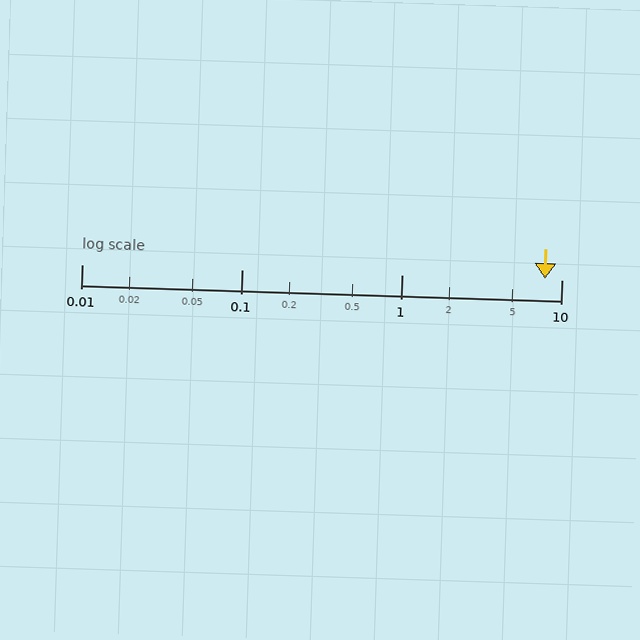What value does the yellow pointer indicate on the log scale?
The pointer indicates approximately 7.9.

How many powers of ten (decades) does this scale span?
The scale spans 3 decades, from 0.01 to 10.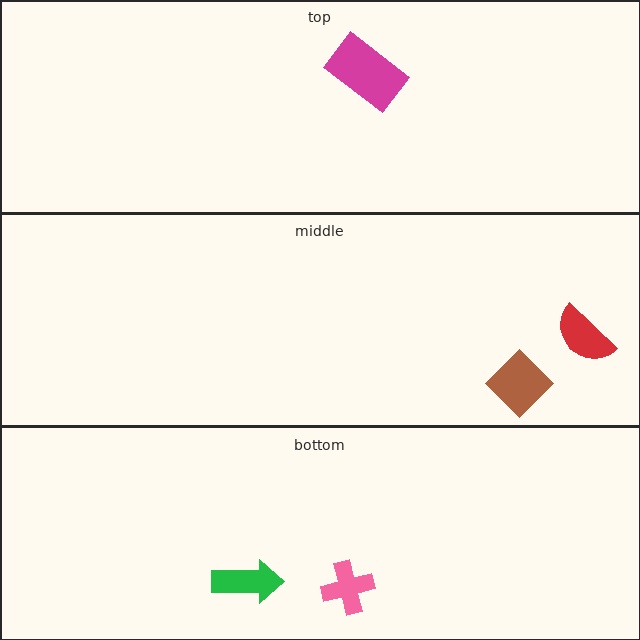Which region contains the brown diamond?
The middle region.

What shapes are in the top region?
The magenta rectangle.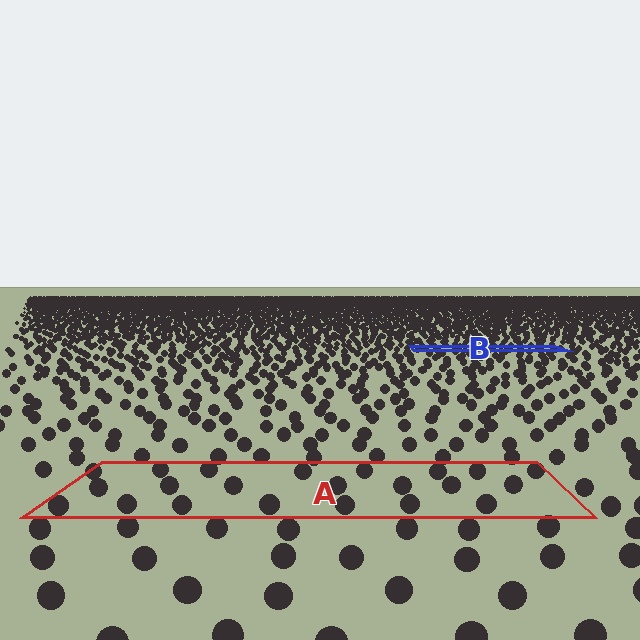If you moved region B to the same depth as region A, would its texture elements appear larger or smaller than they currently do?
They would appear larger. At a closer depth, the same texture elements are projected at a bigger on-screen size.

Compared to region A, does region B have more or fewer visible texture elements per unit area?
Region B has more texture elements per unit area — they are packed more densely because it is farther away.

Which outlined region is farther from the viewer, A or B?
Region B is farther from the viewer — the texture elements inside it appear smaller and more densely packed.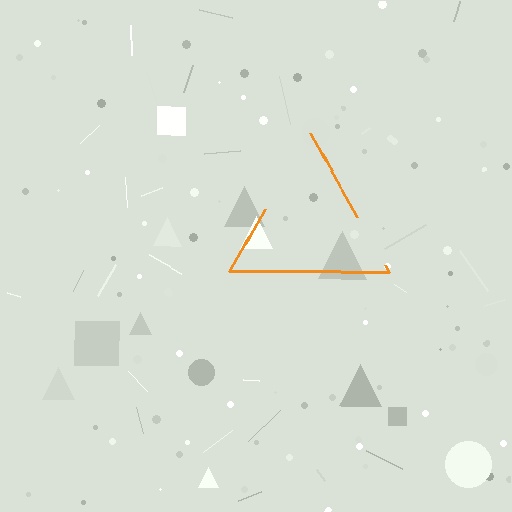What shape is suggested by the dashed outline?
The dashed outline suggests a triangle.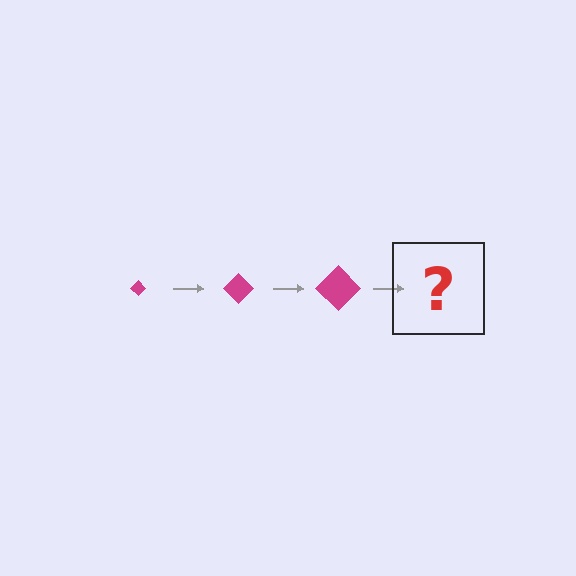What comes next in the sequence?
The next element should be a magenta diamond, larger than the previous one.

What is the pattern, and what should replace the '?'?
The pattern is that the diamond gets progressively larger each step. The '?' should be a magenta diamond, larger than the previous one.